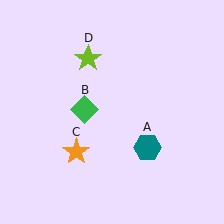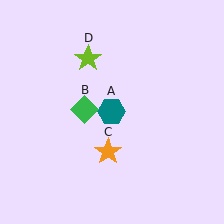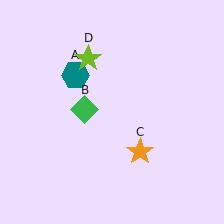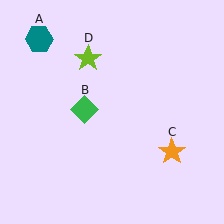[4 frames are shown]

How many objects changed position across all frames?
2 objects changed position: teal hexagon (object A), orange star (object C).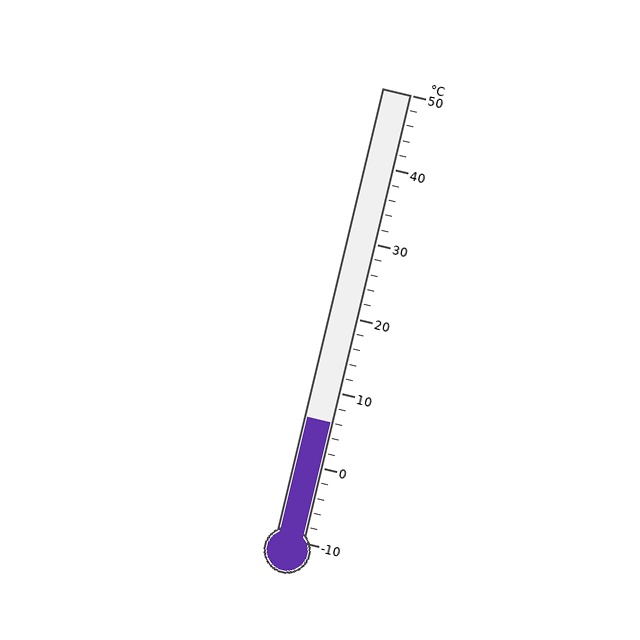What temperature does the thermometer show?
The thermometer shows approximately 6°C.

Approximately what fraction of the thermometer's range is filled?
The thermometer is filled to approximately 25% of its range.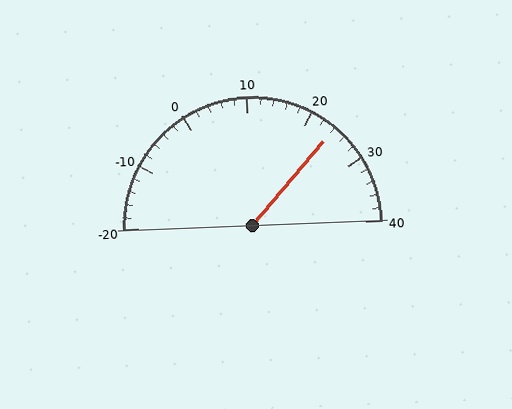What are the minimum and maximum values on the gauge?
The gauge ranges from -20 to 40.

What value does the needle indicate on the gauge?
The needle indicates approximately 24.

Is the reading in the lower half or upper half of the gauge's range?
The reading is in the upper half of the range (-20 to 40).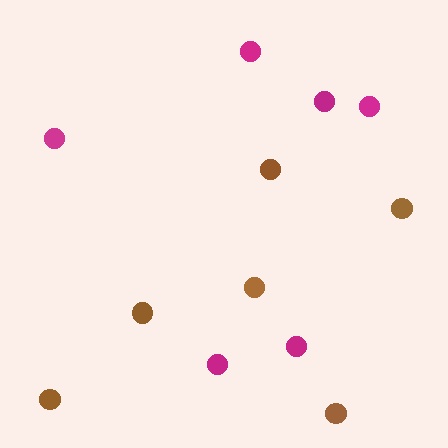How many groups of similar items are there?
There are 2 groups: one group of magenta circles (6) and one group of brown circles (6).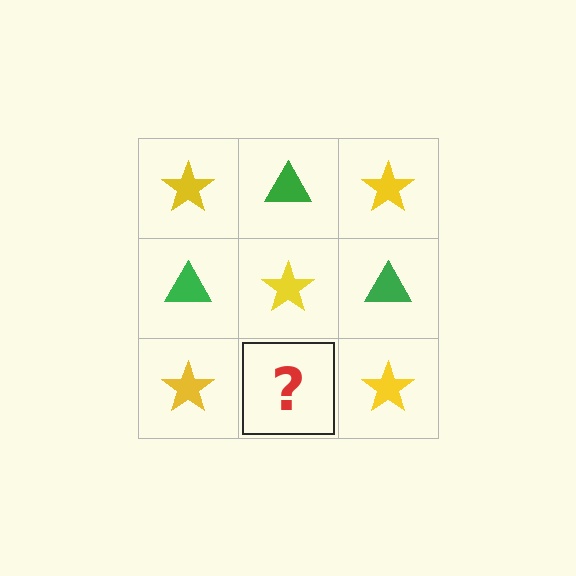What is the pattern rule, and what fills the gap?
The rule is that it alternates yellow star and green triangle in a checkerboard pattern. The gap should be filled with a green triangle.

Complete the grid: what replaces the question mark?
The question mark should be replaced with a green triangle.